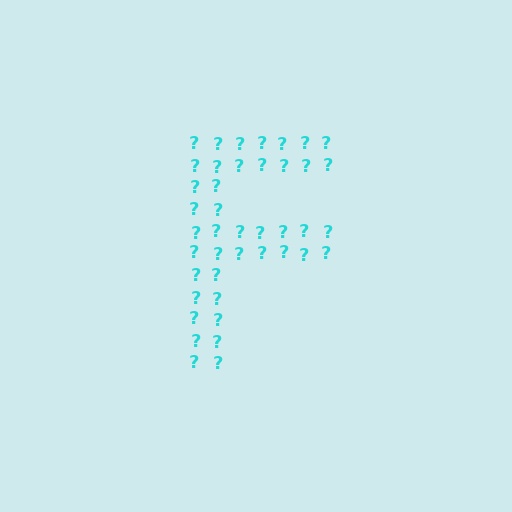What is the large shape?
The large shape is the letter F.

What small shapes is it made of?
It is made of small question marks.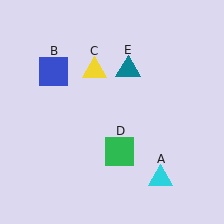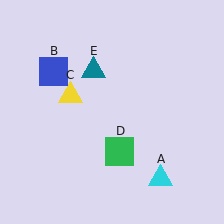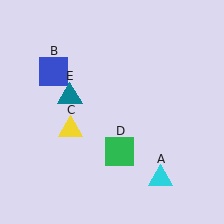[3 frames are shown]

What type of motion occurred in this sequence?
The yellow triangle (object C), teal triangle (object E) rotated counterclockwise around the center of the scene.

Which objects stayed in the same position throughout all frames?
Cyan triangle (object A) and blue square (object B) and green square (object D) remained stationary.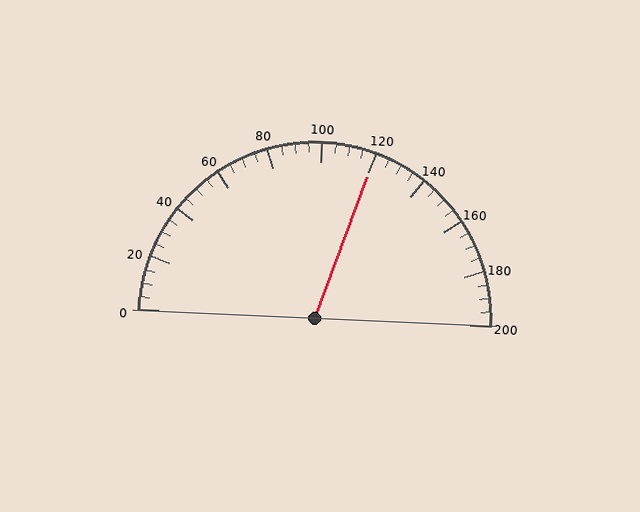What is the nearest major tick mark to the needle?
The nearest major tick mark is 120.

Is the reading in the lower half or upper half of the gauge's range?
The reading is in the upper half of the range (0 to 200).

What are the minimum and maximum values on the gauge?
The gauge ranges from 0 to 200.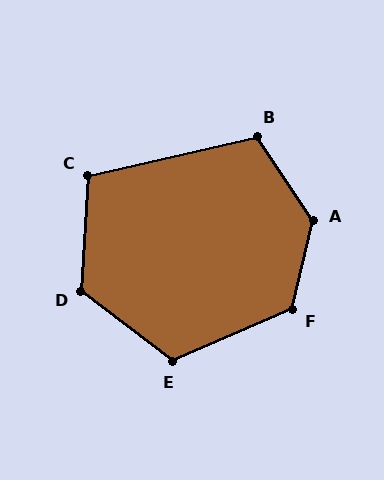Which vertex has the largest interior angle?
A, at approximately 134 degrees.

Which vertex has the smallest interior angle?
C, at approximately 106 degrees.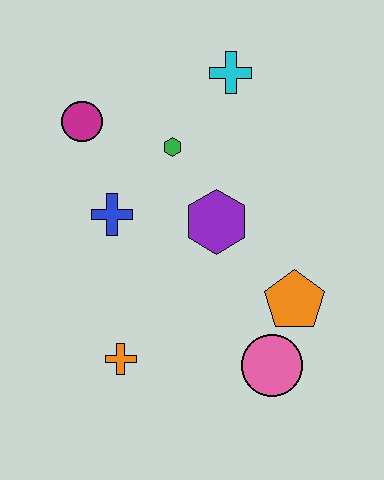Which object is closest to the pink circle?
The orange pentagon is closest to the pink circle.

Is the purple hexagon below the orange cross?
No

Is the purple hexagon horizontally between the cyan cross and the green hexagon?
Yes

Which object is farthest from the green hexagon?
The pink circle is farthest from the green hexagon.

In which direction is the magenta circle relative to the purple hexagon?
The magenta circle is to the left of the purple hexagon.